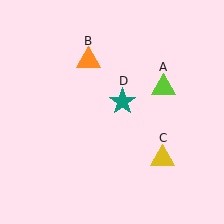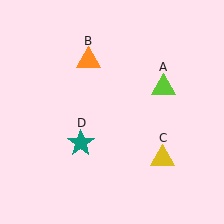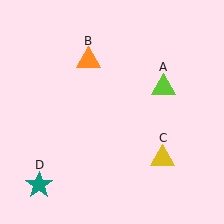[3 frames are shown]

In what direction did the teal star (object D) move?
The teal star (object D) moved down and to the left.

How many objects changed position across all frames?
1 object changed position: teal star (object D).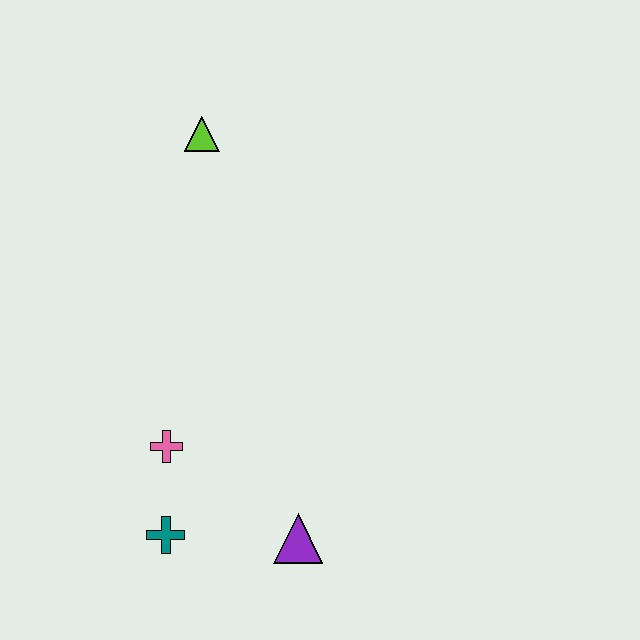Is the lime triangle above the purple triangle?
Yes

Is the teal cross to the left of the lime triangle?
Yes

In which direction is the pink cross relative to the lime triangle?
The pink cross is below the lime triangle.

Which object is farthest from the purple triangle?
The lime triangle is farthest from the purple triangle.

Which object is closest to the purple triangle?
The teal cross is closest to the purple triangle.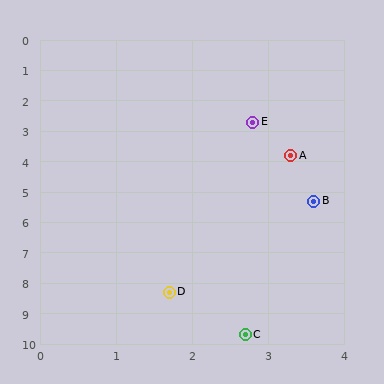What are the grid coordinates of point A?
Point A is at approximately (3.3, 3.8).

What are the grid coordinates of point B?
Point B is at approximately (3.6, 5.3).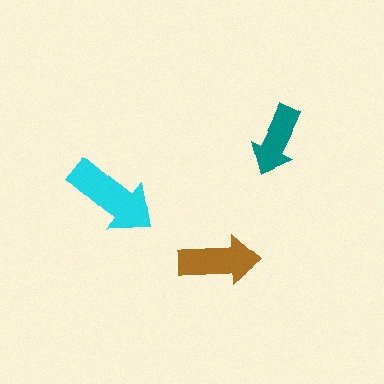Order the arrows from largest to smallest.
the cyan one, the brown one, the teal one.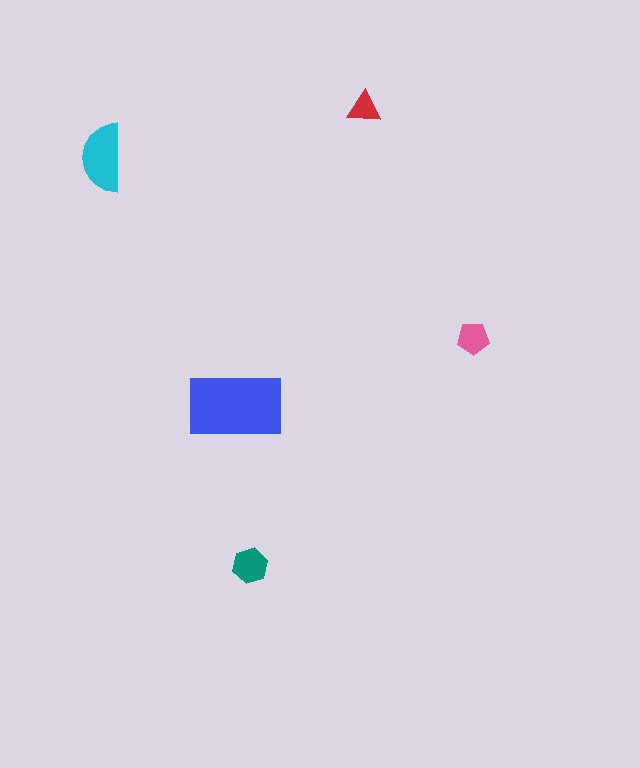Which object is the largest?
The blue rectangle.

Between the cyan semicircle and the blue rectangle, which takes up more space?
The blue rectangle.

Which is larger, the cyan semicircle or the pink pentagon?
The cyan semicircle.